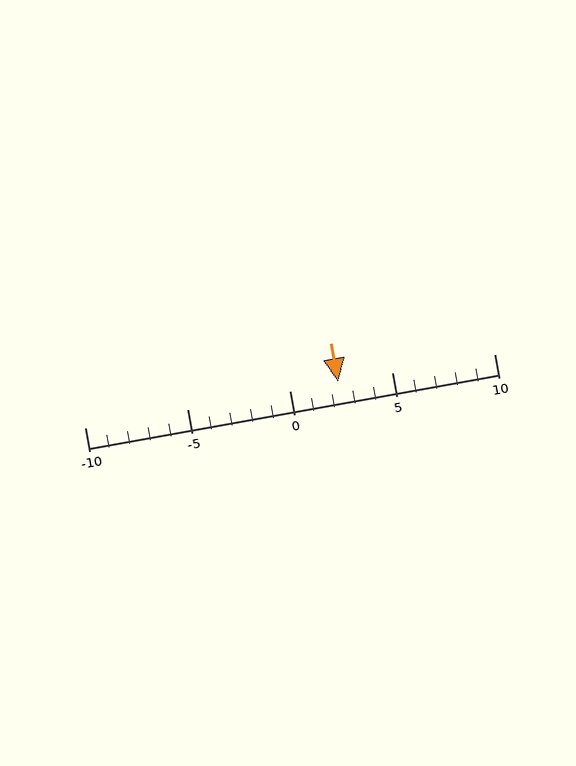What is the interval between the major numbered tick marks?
The major tick marks are spaced 5 units apart.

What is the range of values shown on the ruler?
The ruler shows values from -10 to 10.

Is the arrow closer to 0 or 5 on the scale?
The arrow is closer to 0.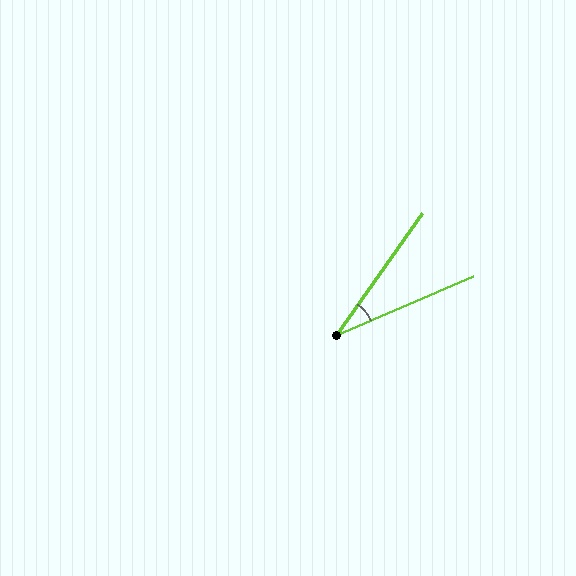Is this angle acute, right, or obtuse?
It is acute.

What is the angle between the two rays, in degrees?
Approximately 32 degrees.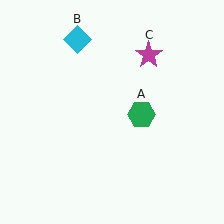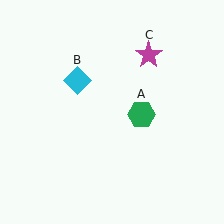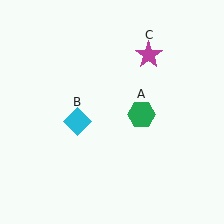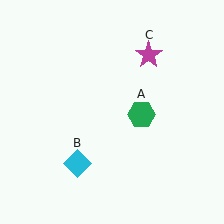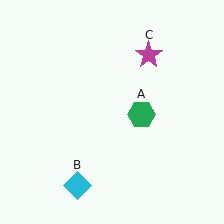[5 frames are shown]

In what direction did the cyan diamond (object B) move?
The cyan diamond (object B) moved down.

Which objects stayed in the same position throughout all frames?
Green hexagon (object A) and magenta star (object C) remained stationary.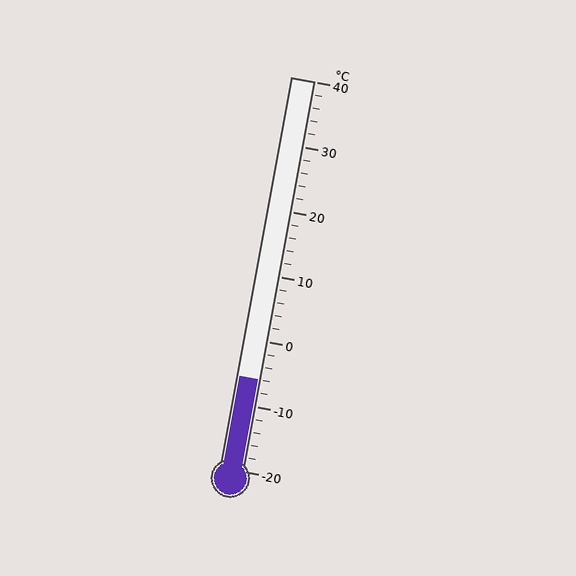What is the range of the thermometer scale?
The thermometer scale ranges from -20°C to 40°C.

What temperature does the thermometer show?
The thermometer shows approximately -6°C.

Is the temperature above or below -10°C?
The temperature is above -10°C.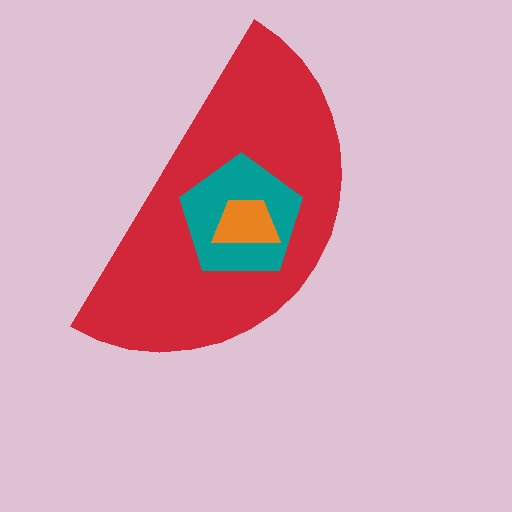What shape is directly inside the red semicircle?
The teal pentagon.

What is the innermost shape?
The orange trapezoid.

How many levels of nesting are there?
3.